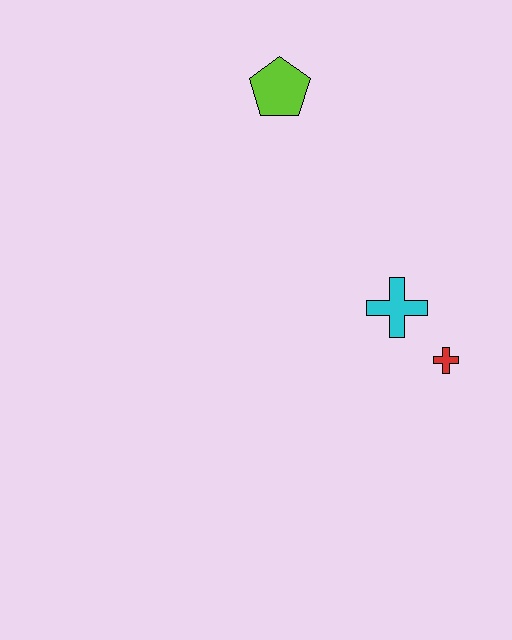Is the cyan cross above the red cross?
Yes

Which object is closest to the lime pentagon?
The cyan cross is closest to the lime pentagon.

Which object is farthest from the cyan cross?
The lime pentagon is farthest from the cyan cross.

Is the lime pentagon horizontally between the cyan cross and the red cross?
No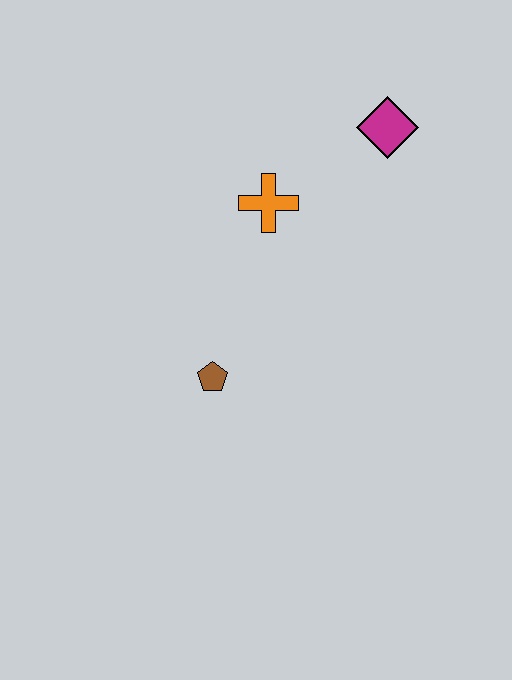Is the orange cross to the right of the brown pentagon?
Yes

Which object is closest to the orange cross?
The magenta diamond is closest to the orange cross.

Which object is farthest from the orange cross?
The brown pentagon is farthest from the orange cross.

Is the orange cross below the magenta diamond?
Yes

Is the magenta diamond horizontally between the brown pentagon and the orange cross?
No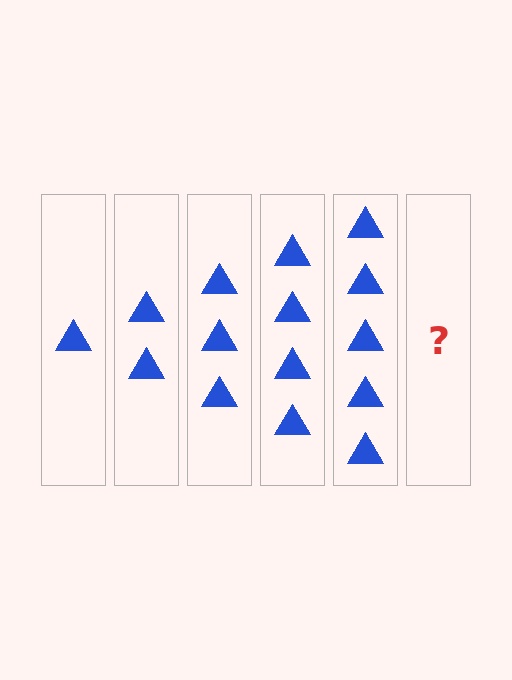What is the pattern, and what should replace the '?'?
The pattern is that each step adds one more triangle. The '?' should be 6 triangles.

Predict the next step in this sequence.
The next step is 6 triangles.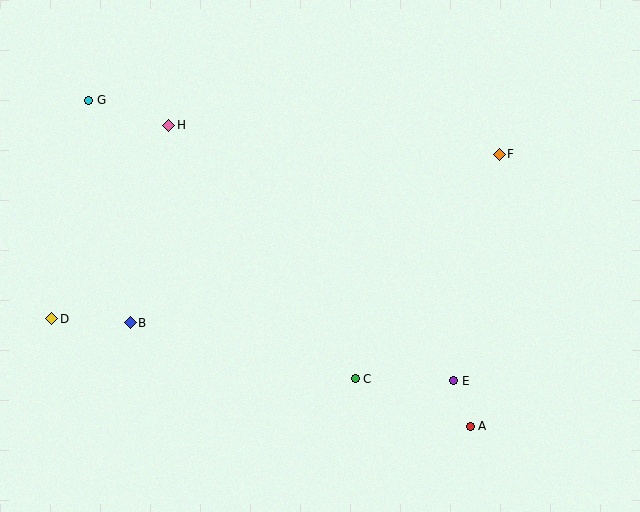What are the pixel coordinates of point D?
Point D is at (52, 319).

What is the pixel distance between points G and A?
The distance between G and A is 502 pixels.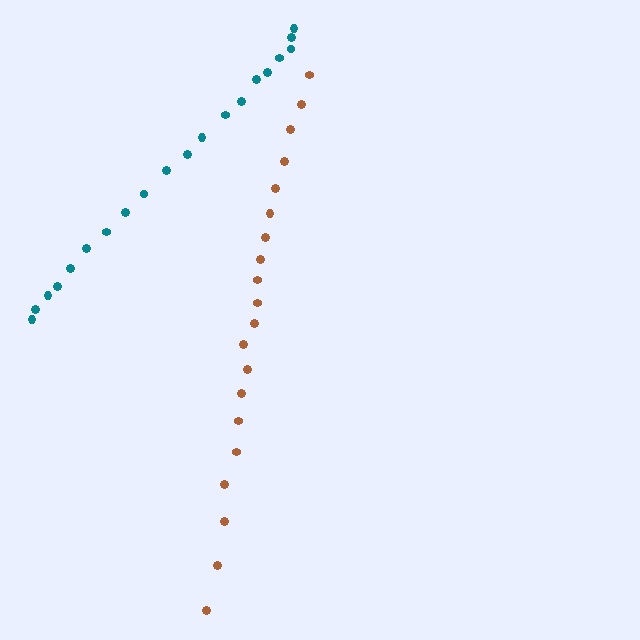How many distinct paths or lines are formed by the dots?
There are 2 distinct paths.